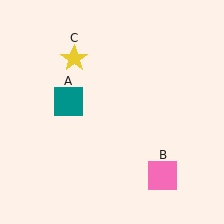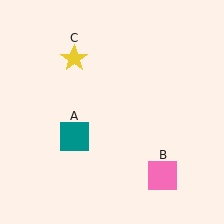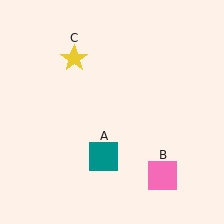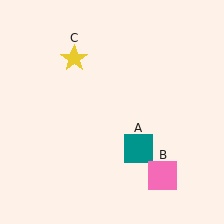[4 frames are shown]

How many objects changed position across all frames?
1 object changed position: teal square (object A).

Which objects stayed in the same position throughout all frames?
Pink square (object B) and yellow star (object C) remained stationary.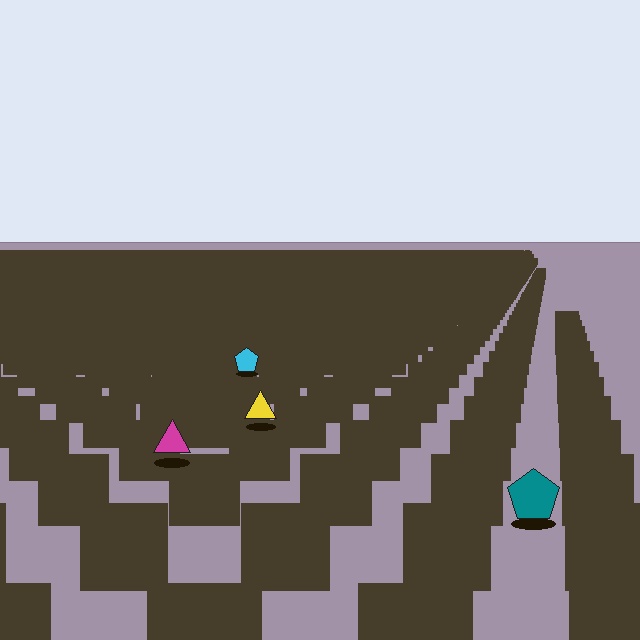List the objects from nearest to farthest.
From nearest to farthest: the teal pentagon, the magenta triangle, the yellow triangle, the cyan pentagon.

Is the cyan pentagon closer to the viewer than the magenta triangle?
No. The magenta triangle is closer — you can tell from the texture gradient: the ground texture is coarser near it.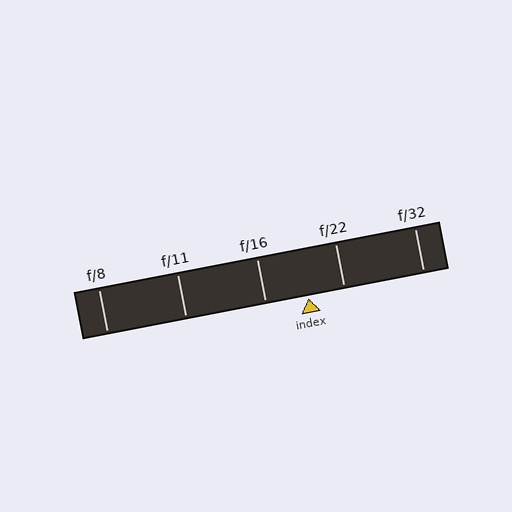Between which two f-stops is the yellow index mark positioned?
The index mark is between f/16 and f/22.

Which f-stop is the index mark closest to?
The index mark is closest to f/22.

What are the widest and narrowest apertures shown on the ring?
The widest aperture shown is f/8 and the narrowest is f/32.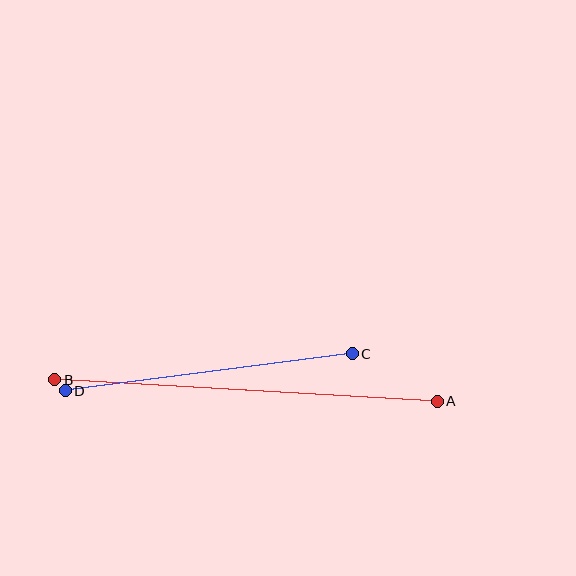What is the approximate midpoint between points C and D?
The midpoint is at approximately (209, 372) pixels.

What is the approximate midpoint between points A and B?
The midpoint is at approximately (246, 391) pixels.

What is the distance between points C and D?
The distance is approximately 289 pixels.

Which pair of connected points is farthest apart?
Points A and B are farthest apart.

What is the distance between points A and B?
The distance is approximately 383 pixels.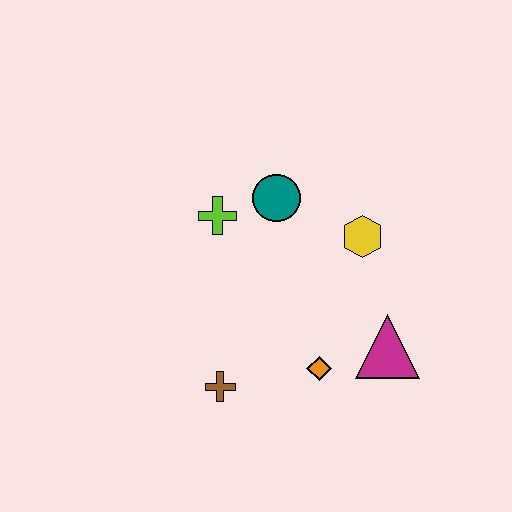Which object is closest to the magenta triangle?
The orange diamond is closest to the magenta triangle.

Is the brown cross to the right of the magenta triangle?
No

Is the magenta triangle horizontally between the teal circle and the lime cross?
No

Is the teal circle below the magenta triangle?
No